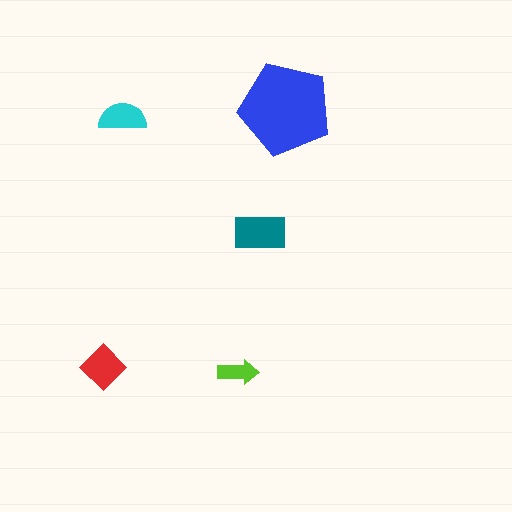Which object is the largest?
The blue pentagon.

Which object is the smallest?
The lime arrow.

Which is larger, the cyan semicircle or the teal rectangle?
The teal rectangle.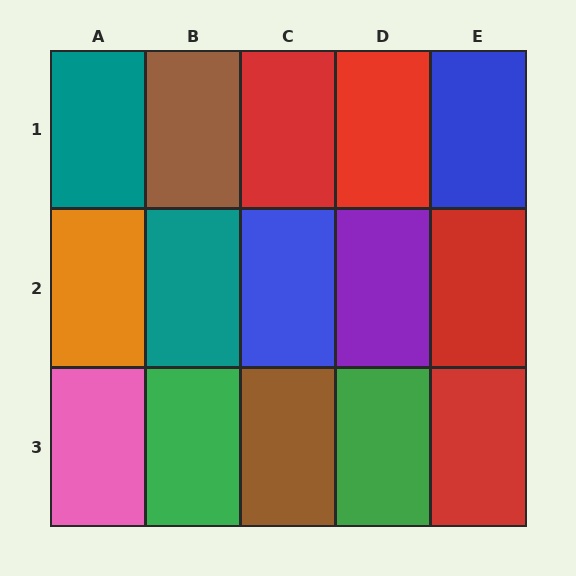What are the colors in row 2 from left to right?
Orange, teal, blue, purple, red.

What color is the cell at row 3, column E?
Red.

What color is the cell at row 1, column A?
Teal.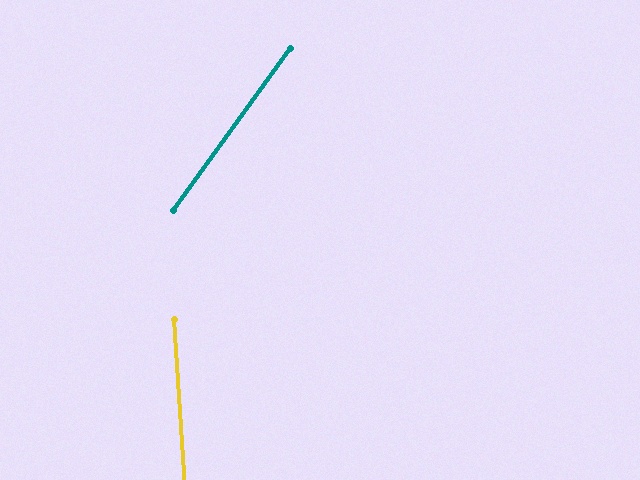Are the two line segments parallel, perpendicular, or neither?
Neither parallel nor perpendicular — they differ by about 40°.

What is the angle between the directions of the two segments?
Approximately 40 degrees.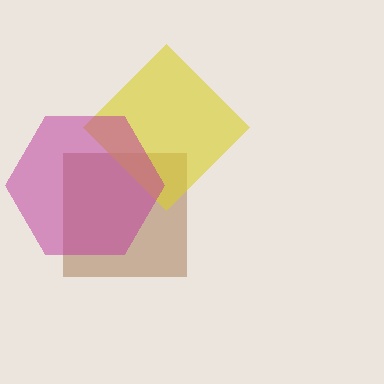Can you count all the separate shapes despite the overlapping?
Yes, there are 3 separate shapes.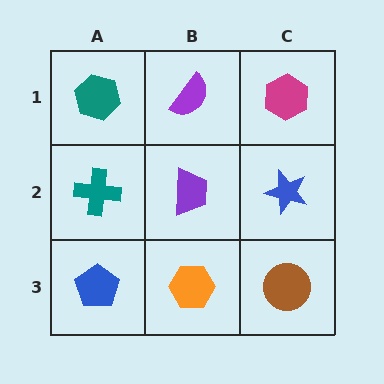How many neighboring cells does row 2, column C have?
3.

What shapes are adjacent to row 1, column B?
A purple trapezoid (row 2, column B), a teal hexagon (row 1, column A), a magenta hexagon (row 1, column C).